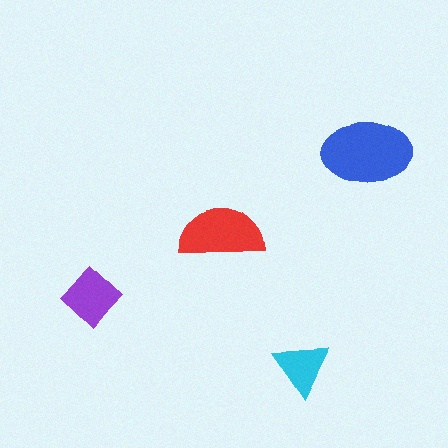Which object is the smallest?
The cyan triangle.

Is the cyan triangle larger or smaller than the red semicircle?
Smaller.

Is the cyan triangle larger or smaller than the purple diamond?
Smaller.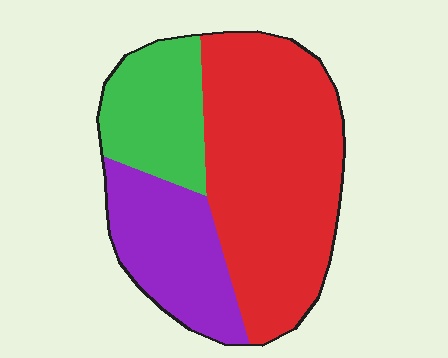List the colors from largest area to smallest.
From largest to smallest: red, purple, green.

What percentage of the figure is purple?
Purple covers roughly 25% of the figure.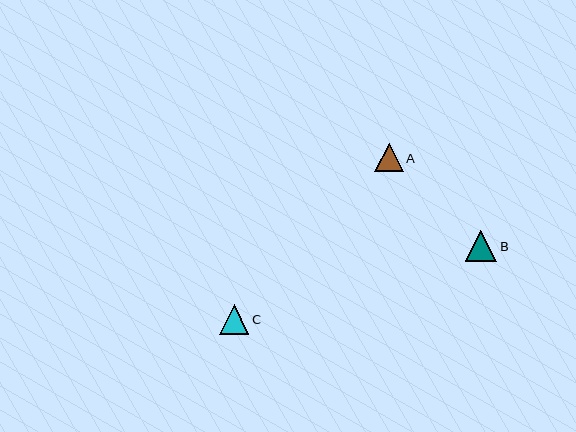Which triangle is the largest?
Triangle B is the largest with a size of approximately 31 pixels.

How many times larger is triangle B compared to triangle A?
Triangle B is approximately 1.1 times the size of triangle A.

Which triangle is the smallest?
Triangle A is the smallest with a size of approximately 28 pixels.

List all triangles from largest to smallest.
From largest to smallest: B, C, A.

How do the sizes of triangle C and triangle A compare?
Triangle C and triangle A are approximately the same size.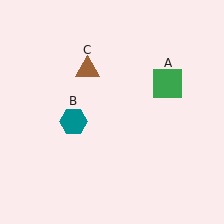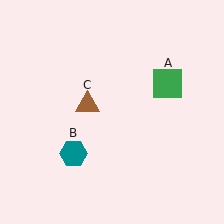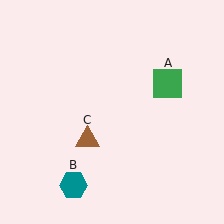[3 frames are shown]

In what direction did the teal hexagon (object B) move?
The teal hexagon (object B) moved down.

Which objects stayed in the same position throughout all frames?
Green square (object A) remained stationary.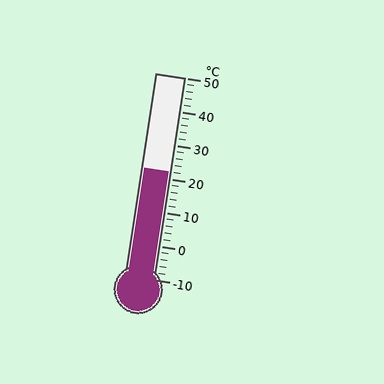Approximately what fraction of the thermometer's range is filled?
The thermometer is filled to approximately 55% of its range.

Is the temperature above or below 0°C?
The temperature is above 0°C.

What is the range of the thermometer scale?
The thermometer scale ranges from -10°C to 50°C.